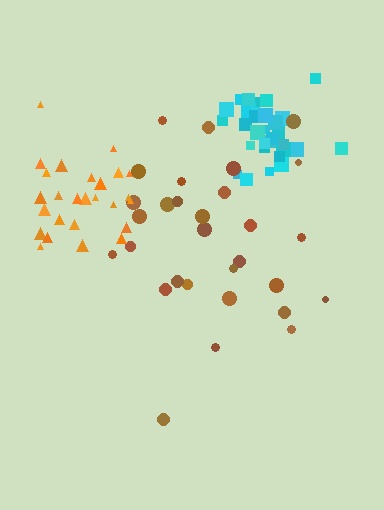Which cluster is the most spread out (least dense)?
Brown.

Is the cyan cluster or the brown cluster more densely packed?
Cyan.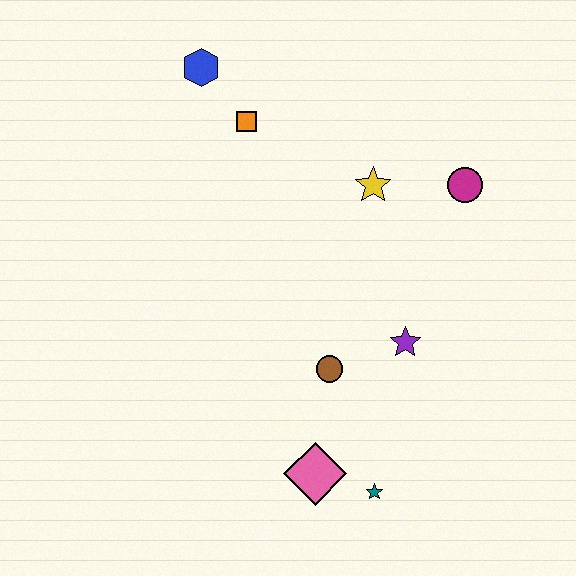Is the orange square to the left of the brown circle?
Yes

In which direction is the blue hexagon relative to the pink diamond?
The blue hexagon is above the pink diamond.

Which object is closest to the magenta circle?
The yellow star is closest to the magenta circle.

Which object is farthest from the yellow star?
The teal star is farthest from the yellow star.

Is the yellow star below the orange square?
Yes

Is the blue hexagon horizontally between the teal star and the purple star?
No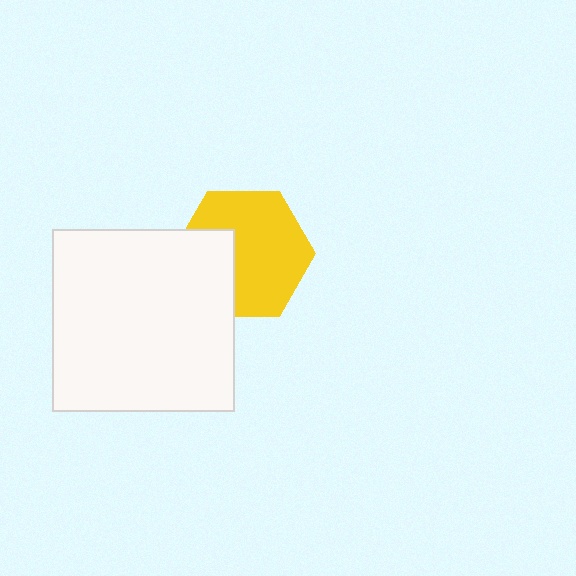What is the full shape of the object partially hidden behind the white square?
The partially hidden object is a yellow hexagon.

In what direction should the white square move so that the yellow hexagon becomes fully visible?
The white square should move left. That is the shortest direction to clear the overlap and leave the yellow hexagon fully visible.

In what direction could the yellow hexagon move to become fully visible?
The yellow hexagon could move right. That would shift it out from behind the white square entirely.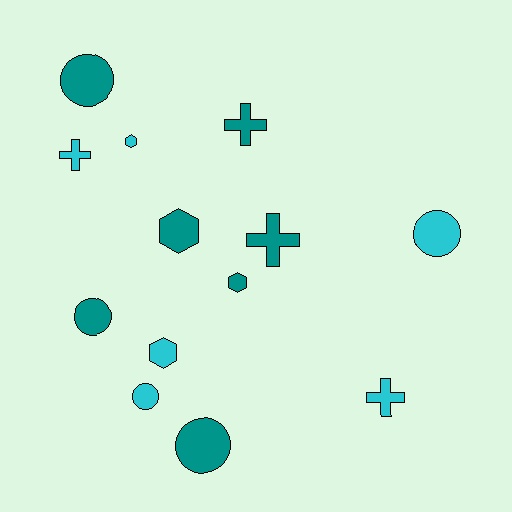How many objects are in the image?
There are 13 objects.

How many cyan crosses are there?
There are 2 cyan crosses.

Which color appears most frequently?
Teal, with 7 objects.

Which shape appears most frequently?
Circle, with 5 objects.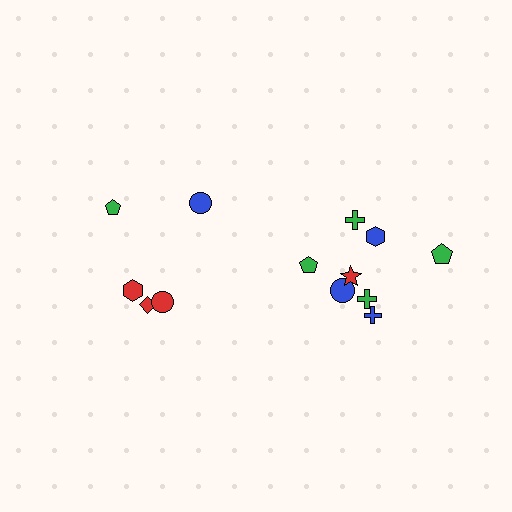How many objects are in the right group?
There are 8 objects.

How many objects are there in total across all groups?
There are 13 objects.